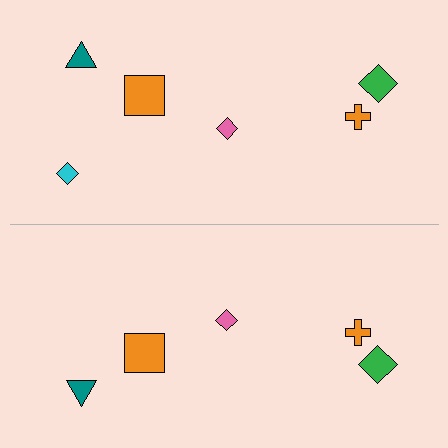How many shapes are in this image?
There are 11 shapes in this image.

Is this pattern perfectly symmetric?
No, the pattern is not perfectly symmetric. A cyan diamond is missing from the bottom side.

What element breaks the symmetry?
A cyan diamond is missing from the bottom side.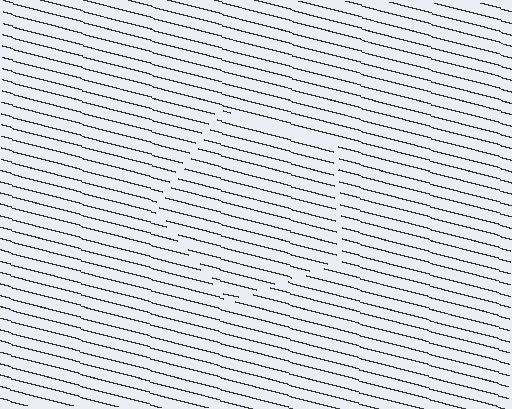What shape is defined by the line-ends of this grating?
An illusory pentagon. The interior of the shape contains the same grating, shifted by half a period — the contour is defined by the phase discontinuity where line-ends from the inner and outer gratings abut.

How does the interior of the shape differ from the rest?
The interior of the shape contains the same grating, shifted by half a period — the contour is defined by the phase discontinuity where line-ends from the inner and outer gratings abut.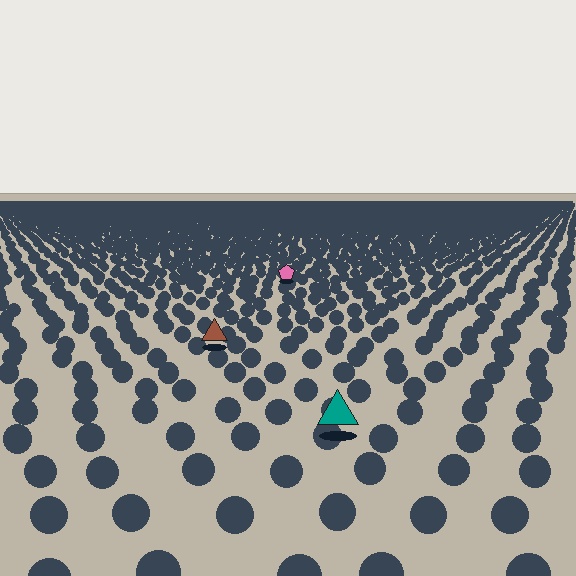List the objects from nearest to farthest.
From nearest to farthest: the teal triangle, the brown triangle, the pink pentagon.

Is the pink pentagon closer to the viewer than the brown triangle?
No. The brown triangle is closer — you can tell from the texture gradient: the ground texture is coarser near it.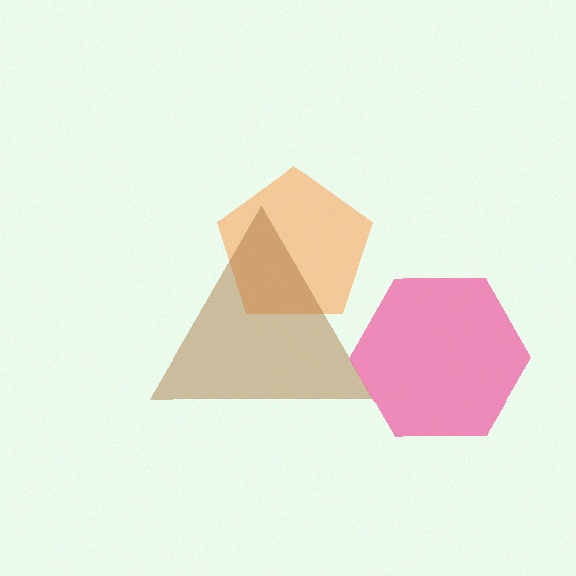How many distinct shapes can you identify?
There are 3 distinct shapes: an orange pentagon, a brown triangle, a pink hexagon.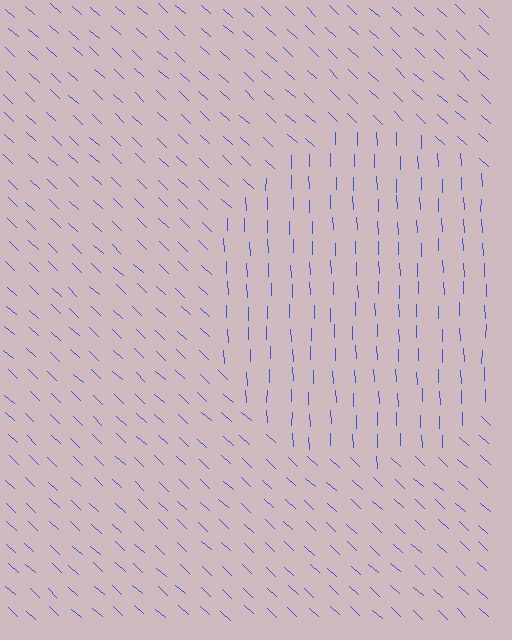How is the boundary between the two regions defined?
The boundary is defined purely by a change in line orientation (approximately 45 degrees difference). All lines are the same color and thickness.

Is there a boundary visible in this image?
Yes, there is a texture boundary formed by a change in line orientation.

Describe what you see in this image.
The image is filled with small blue line segments. A circle region in the image has lines oriented differently from the surrounding lines, creating a visible texture boundary.